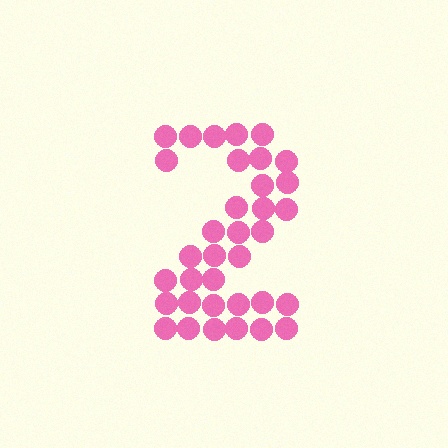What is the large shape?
The large shape is the digit 2.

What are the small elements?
The small elements are circles.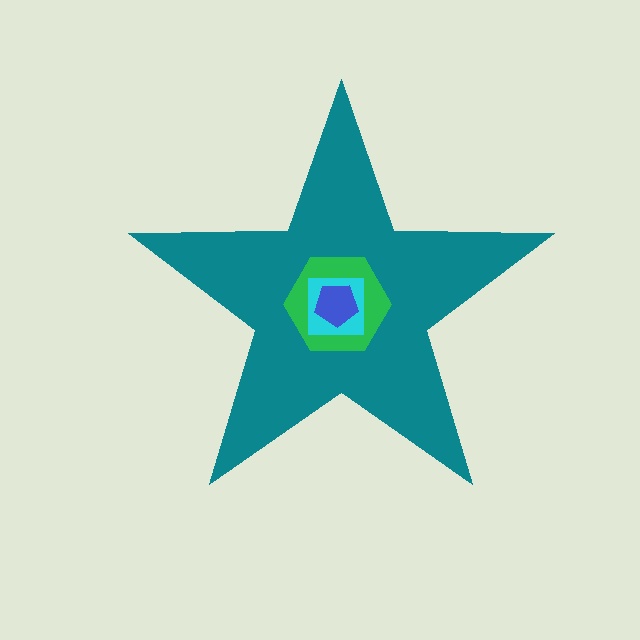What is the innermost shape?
The blue pentagon.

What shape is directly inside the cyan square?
The blue pentagon.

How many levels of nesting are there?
4.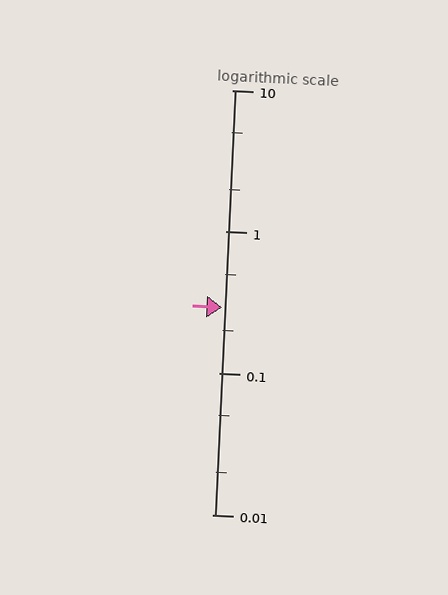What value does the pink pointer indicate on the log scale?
The pointer indicates approximately 0.29.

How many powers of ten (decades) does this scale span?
The scale spans 3 decades, from 0.01 to 10.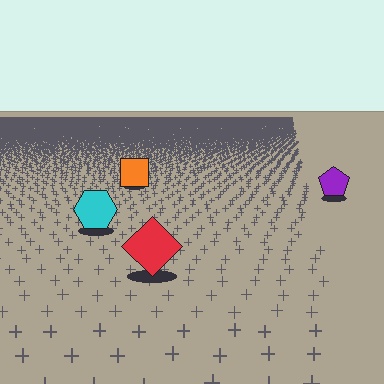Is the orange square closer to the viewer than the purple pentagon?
No. The purple pentagon is closer — you can tell from the texture gradient: the ground texture is coarser near it.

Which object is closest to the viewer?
The red diamond is closest. The texture marks near it are larger and more spread out.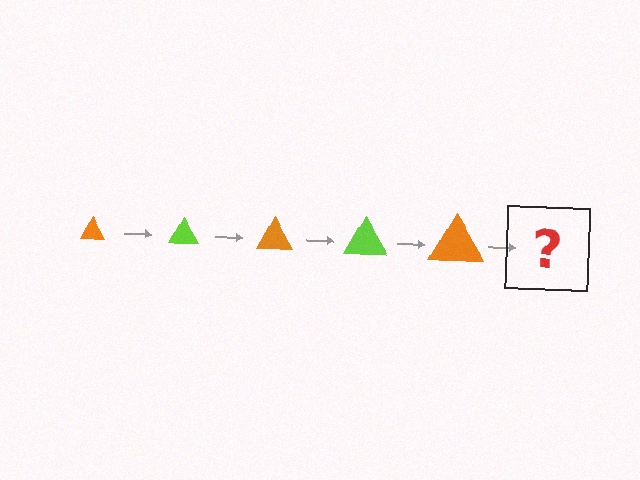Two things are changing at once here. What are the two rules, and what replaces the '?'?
The two rules are that the triangle grows larger each step and the color cycles through orange and lime. The '?' should be a lime triangle, larger than the previous one.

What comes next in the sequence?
The next element should be a lime triangle, larger than the previous one.